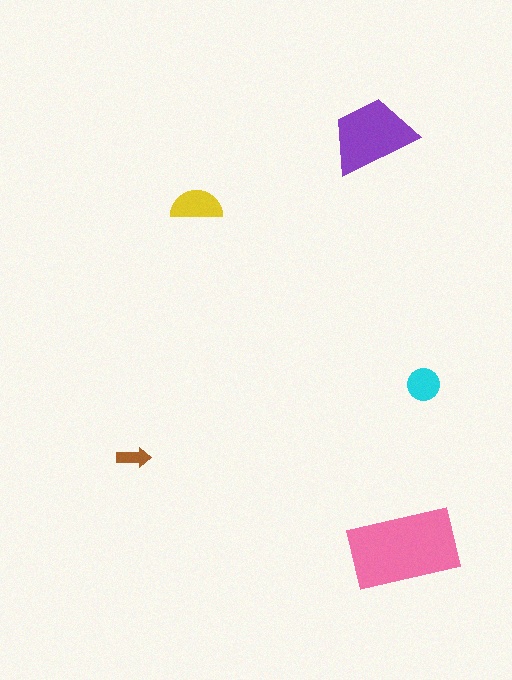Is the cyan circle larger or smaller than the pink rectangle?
Smaller.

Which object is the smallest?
The brown arrow.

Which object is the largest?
The pink rectangle.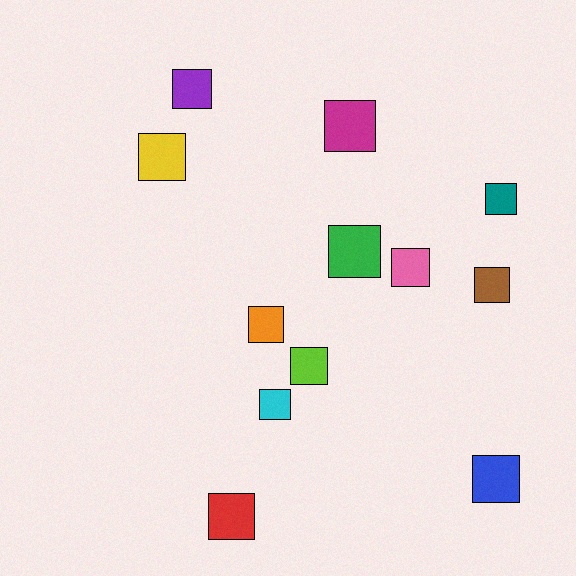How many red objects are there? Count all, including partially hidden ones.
There is 1 red object.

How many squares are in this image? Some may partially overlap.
There are 12 squares.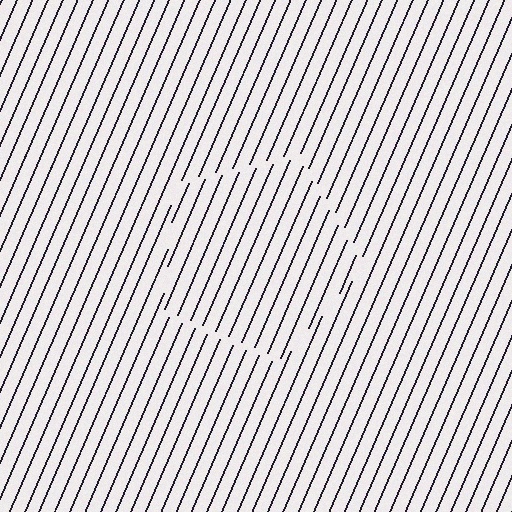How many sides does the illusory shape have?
5 sides — the line-ends trace a pentagon.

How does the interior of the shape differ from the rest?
The interior of the shape contains the same grating, shifted by half a period — the contour is defined by the phase discontinuity where line-ends from the inner and outer gratings abut.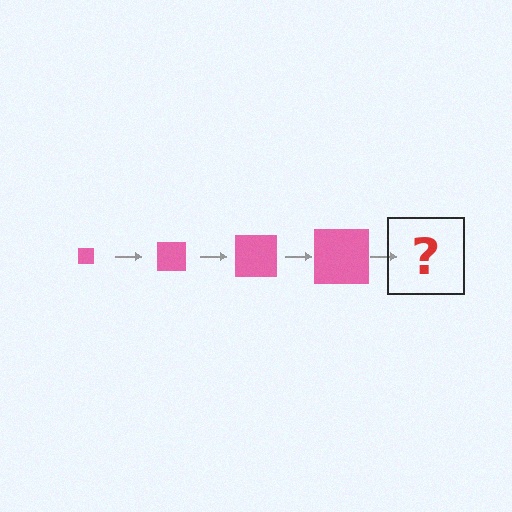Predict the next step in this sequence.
The next step is a pink square, larger than the previous one.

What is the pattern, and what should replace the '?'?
The pattern is that the square gets progressively larger each step. The '?' should be a pink square, larger than the previous one.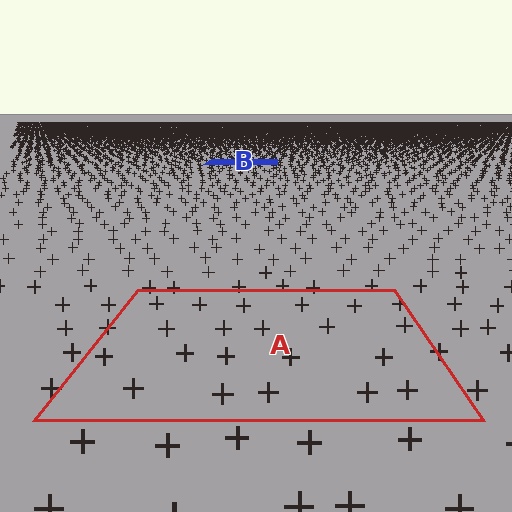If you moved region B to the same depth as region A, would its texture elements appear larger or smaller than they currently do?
They would appear larger. At a closer depth, the same texture elements are projected at a bigger on-screen size.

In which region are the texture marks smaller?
The texture marks are smaller in region B, because it is farther away.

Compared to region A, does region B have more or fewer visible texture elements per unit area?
Region B has more texture elements per unit area — they are packed more densely because it is farther away.